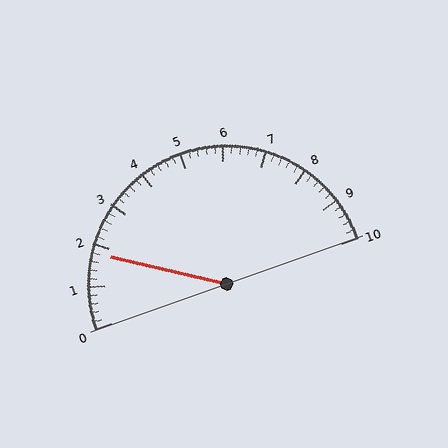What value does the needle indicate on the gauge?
The needle indicates approximately 1.8.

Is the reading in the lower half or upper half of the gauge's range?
The reading is in the lower half of the range (0 to 10).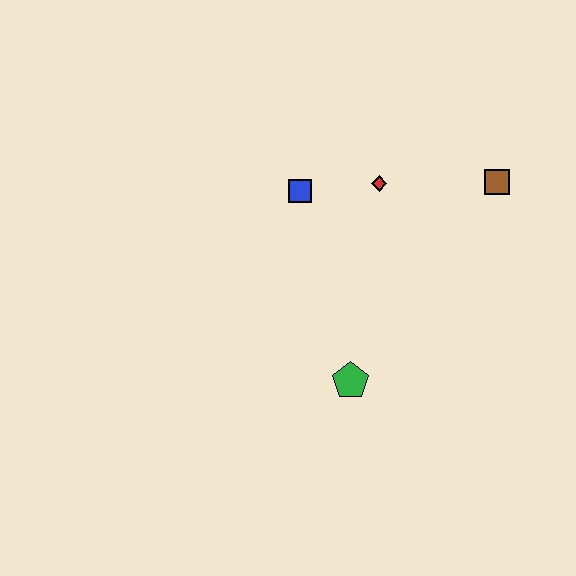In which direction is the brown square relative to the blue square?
The brown square is to the right of the blue square.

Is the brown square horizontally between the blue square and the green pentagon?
No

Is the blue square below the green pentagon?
No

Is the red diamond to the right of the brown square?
No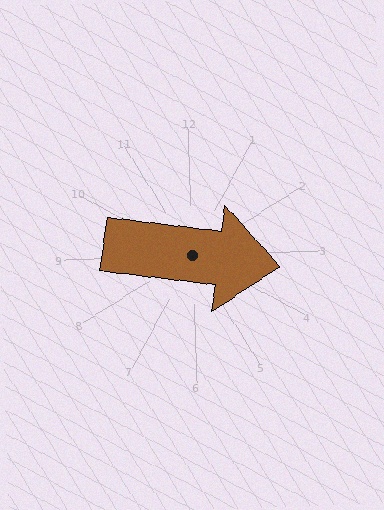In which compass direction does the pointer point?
East.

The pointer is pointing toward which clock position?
Roughly 3 o'clock.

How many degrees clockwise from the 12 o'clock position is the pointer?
Approximately 99 degrees.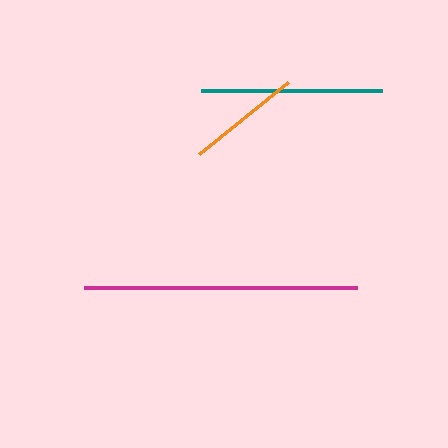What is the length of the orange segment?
The orange segment is approximately 114 pixels long.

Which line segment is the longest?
The magenta line is the longest at approximately 273 pixels.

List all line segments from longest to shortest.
From longest to shortest: magenta, teal, orange.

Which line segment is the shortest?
The orange line is the shortest at approximately 114 pixels.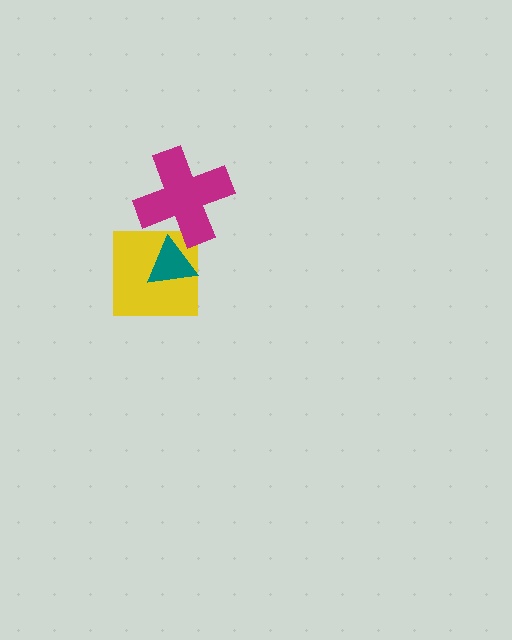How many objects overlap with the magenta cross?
2 objects overlap with the magenta cross.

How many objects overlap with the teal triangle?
2 objects overlap with the teal triangle.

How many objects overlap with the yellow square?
2 objects overlap with the yellow square.